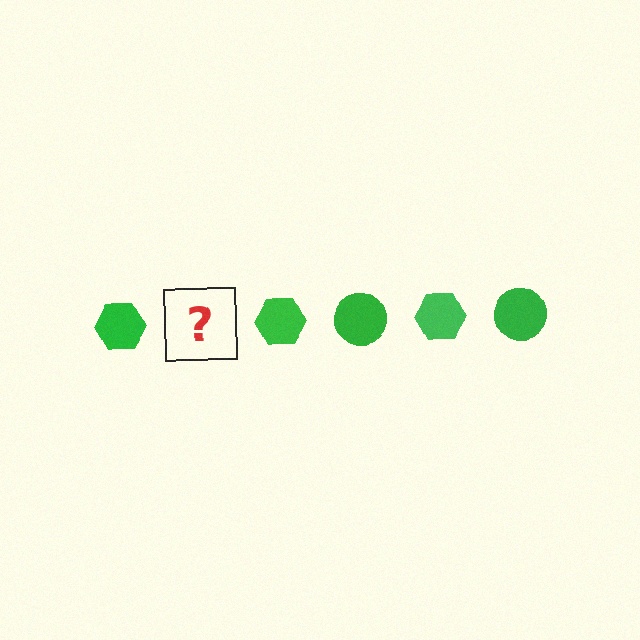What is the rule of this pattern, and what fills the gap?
The rule is that the pattern cycles through hexagon, circle shapes in green. The gap should be filled with a green circle.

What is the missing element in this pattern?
The missing element is a green circle.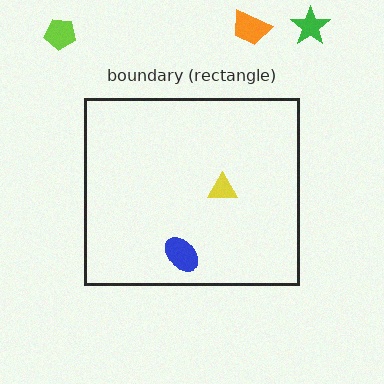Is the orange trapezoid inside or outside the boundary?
Outside.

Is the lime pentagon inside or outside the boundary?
Outside.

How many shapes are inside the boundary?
2 inside, 3 outside.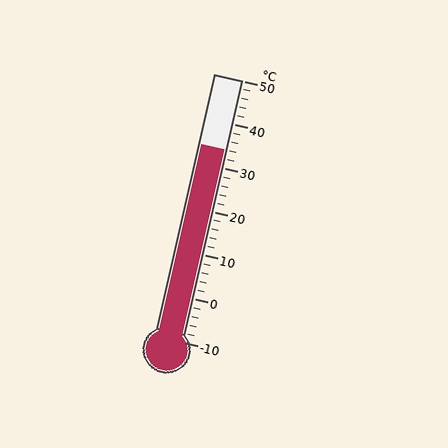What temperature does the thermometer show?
The thermometer shows approximately 34°C.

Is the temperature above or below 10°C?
The temperature is above 10°C.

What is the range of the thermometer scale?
The thermometer scale ranges from -10°C to 50°C.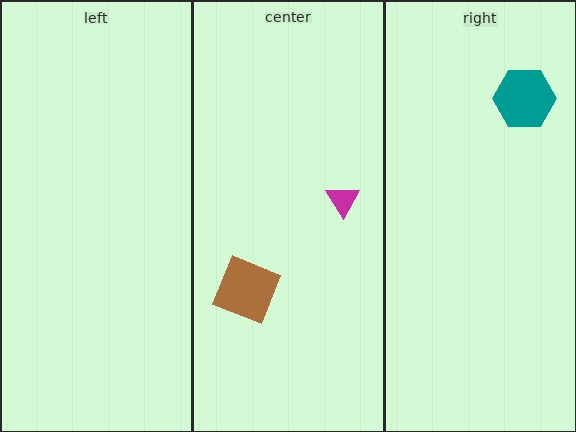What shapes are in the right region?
The teal hexagon.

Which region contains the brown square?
The center region.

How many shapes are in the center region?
2.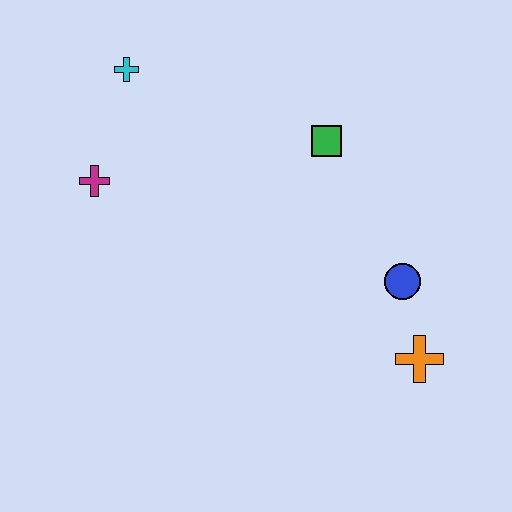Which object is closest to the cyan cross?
The magenta cross is closest to the cyan cross.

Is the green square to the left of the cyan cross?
No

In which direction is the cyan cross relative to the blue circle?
The cyan cross is to the left of the blue circle.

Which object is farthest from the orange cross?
The cyan cross is farthest from the orange cross.